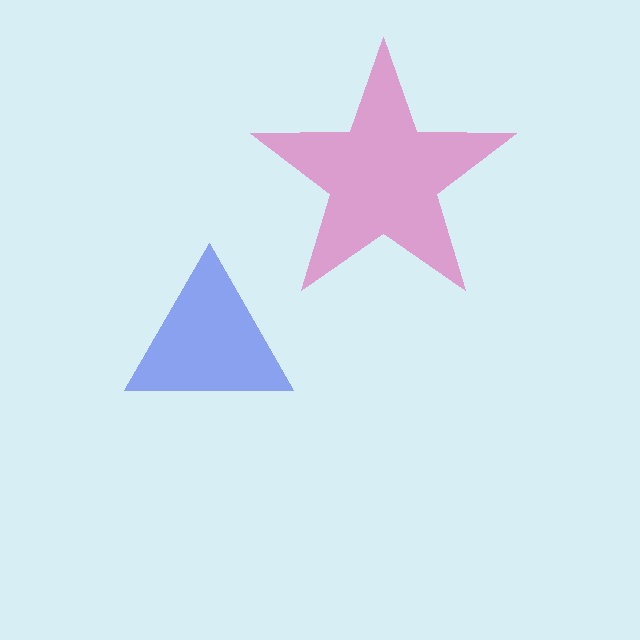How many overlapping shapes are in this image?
There are 2 overlapping shapes in the image.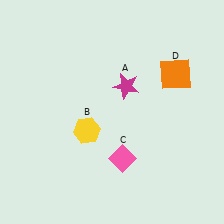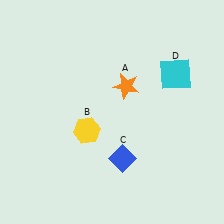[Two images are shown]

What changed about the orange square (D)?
In Image 1, D is orange. In Image 2, it changed to cyan.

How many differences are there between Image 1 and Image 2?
There are 3 differences between the two images.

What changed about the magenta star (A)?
In Image 1, A is magenta. In Image 2, it changed to orange.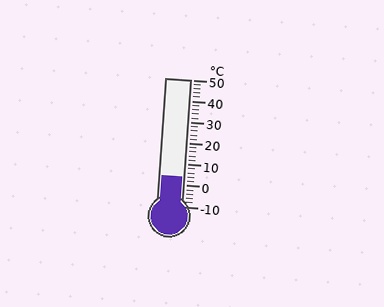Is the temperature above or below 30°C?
The temperature is below 30°C.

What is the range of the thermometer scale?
The thermometer scale ranges from -10°C to 50°C.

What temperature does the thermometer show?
The thermometer shows approximately 4°C.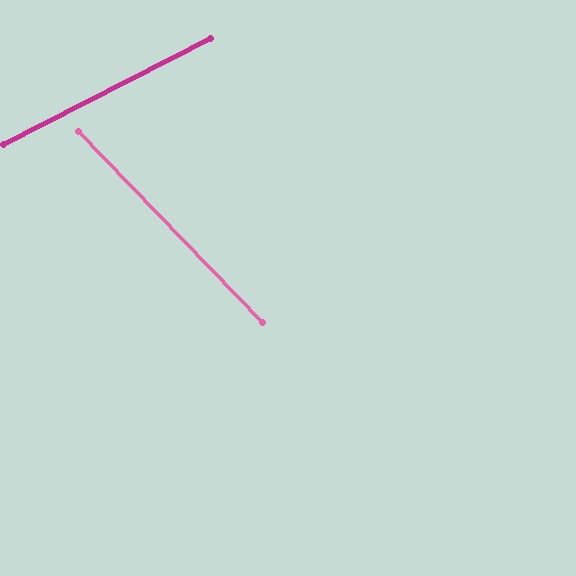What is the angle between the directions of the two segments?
Approximately 73 degrees.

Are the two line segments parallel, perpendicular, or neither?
Neither parallel nor perpendicular — they differ by about 73°.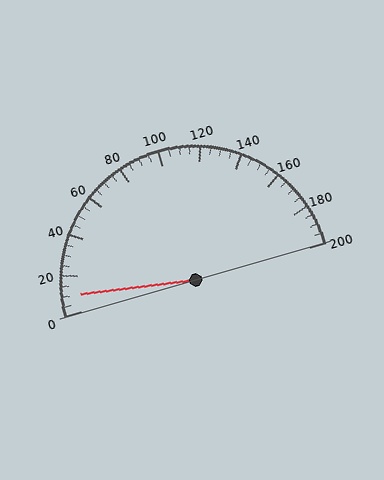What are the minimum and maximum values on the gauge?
The gauge ranges from 0 to 200.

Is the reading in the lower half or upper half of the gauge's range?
The reading is in the lower half of the range (0 to 200).